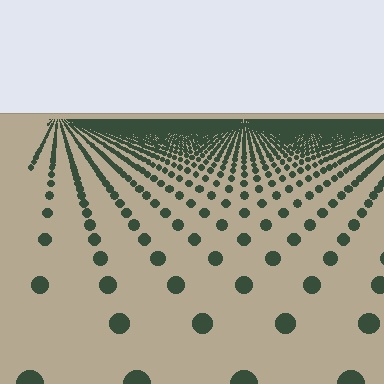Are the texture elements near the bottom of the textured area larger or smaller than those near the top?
Larger. Near the bottom, elements are closer to the viewer and appear at a bigger on-screen size.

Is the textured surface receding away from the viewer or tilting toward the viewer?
The surface is receding away from the viewer. Texture elements get smaller and denser toward the top.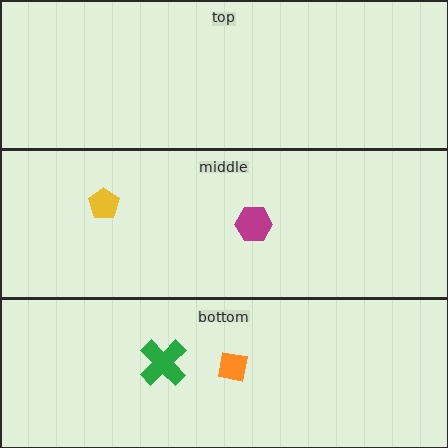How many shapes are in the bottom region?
2.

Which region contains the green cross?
The bottom region.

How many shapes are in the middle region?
2.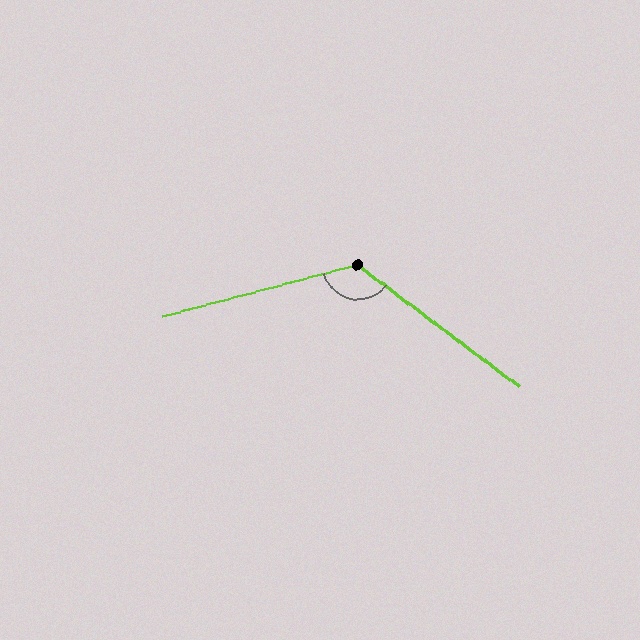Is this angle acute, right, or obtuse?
It is obtuse.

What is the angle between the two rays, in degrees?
Approximately 128 degrees.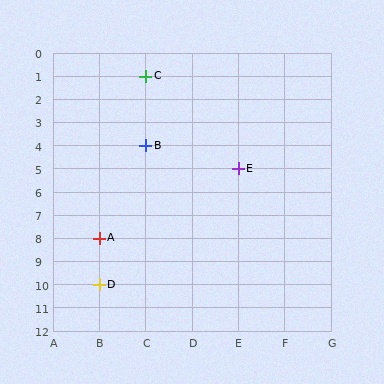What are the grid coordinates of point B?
Point B is at grid coordinates (C, 4).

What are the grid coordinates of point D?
Point D is at grid coordinates (B, 10).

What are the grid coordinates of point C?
Point C is at grid coordinates (C, 1).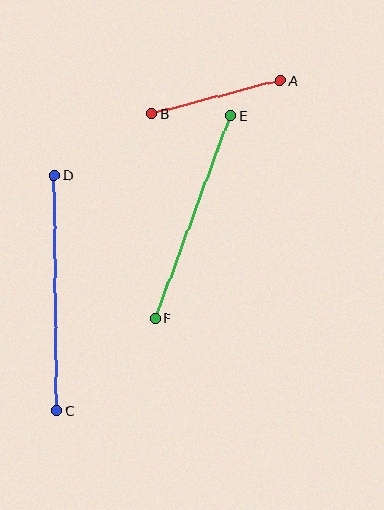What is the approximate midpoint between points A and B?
The midpoint is at approximately (216, 97) pixels.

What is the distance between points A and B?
The distance is approximately 133 pixels.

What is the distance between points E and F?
The distance is approximately 217 pixels.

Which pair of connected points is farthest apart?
Points C and D are farthest apart.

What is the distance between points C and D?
The distance is approximately 235 pixels.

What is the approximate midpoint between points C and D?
The midpoint is at approximately (55, 293) pixels.